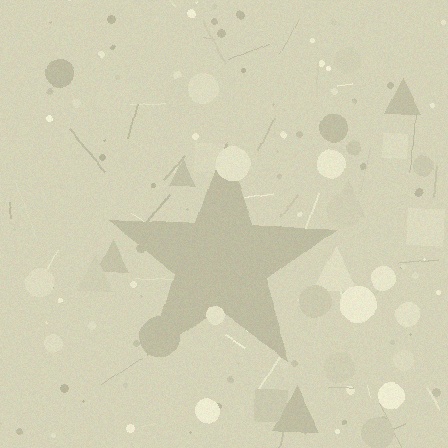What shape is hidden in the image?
A star is hidden in the image.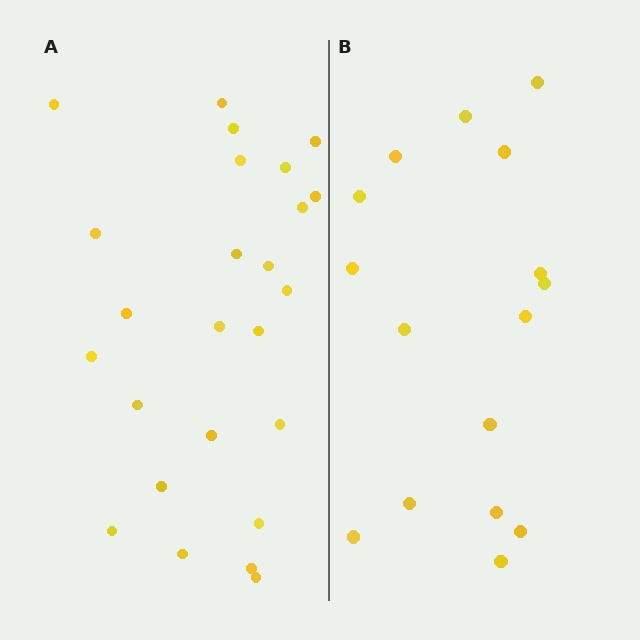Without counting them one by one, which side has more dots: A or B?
Region A (the left region) has more dots.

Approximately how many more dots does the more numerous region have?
Region A has roughly 8 or so more dots than region B.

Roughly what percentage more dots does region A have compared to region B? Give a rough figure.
About 55% more.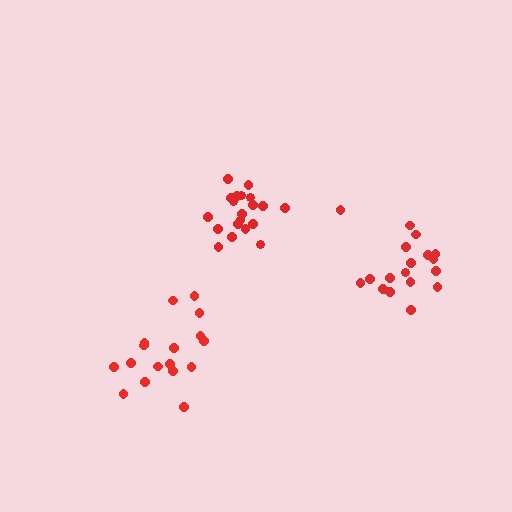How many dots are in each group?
Group 1: 18 dots, Group 2: 20 dots, Group 3: 17 dots (55 total).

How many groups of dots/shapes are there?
There are 3 groups.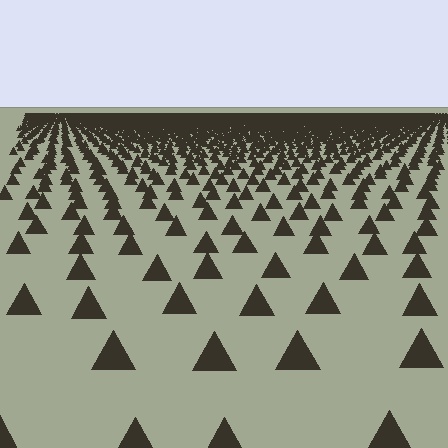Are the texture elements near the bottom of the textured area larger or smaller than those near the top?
Larger. Near the bottom, elements are closer to the viewer and appear at a bigger on-screen size.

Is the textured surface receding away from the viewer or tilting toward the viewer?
The surface is receding away from the viewer. Texture elements get smaller and denser toward the top.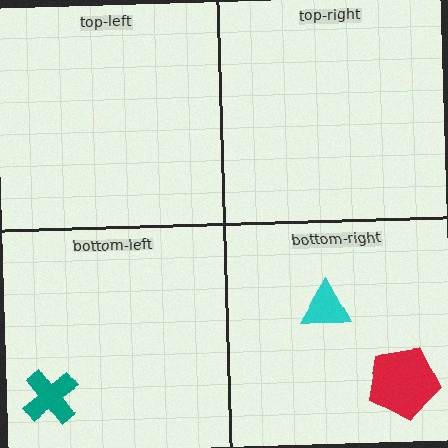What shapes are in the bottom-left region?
The teal cross.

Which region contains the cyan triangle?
The bottom-right region.